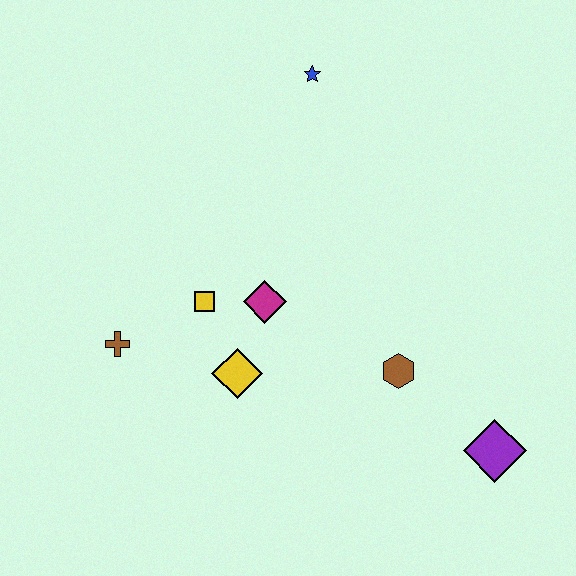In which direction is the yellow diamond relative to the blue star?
The yellow diamond is below the blue star.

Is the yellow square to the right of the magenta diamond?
No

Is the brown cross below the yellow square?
Yes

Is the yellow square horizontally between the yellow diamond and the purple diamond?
No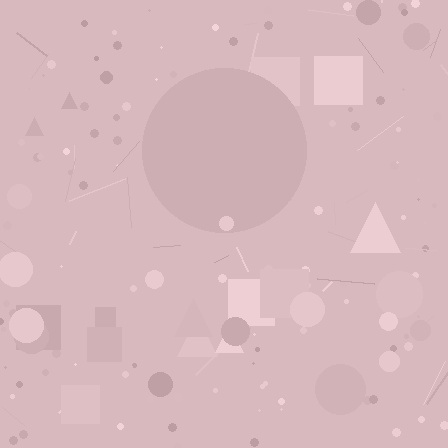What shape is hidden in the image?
A circle is hidden in the image.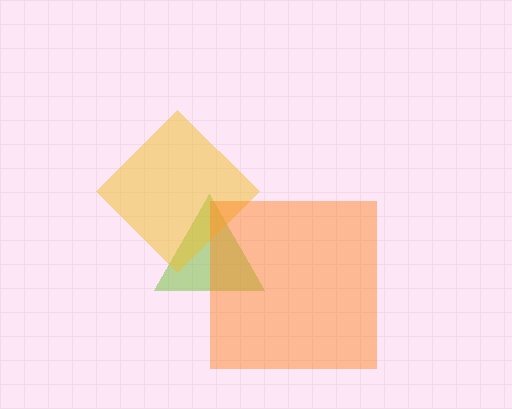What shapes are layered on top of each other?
The layered shapes are: a lime triangle, a yellow diamond, an orange square.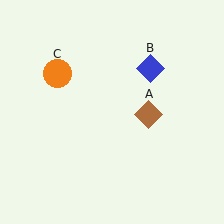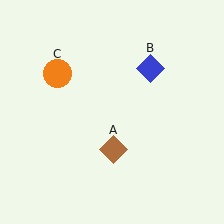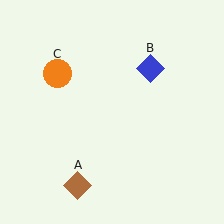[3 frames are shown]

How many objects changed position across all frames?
1 object changed position: brown diamond (object A).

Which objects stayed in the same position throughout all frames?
Blue diamond (object B) and orange circle (object C) remained stationary.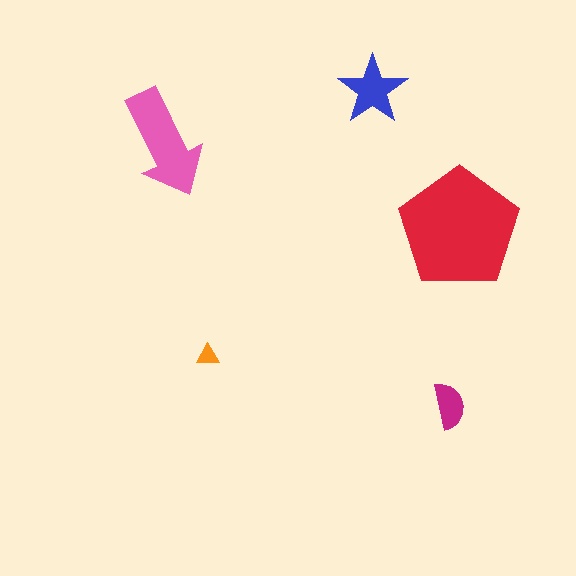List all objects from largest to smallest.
The red pentagon, the pink arrow, the blue star, the magenta semicircle, the orange triangle.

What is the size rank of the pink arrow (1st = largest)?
2nd.